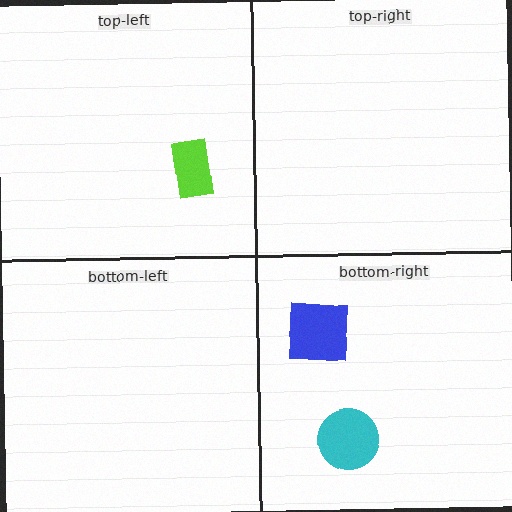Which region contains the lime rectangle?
The top-left region.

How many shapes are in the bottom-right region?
2.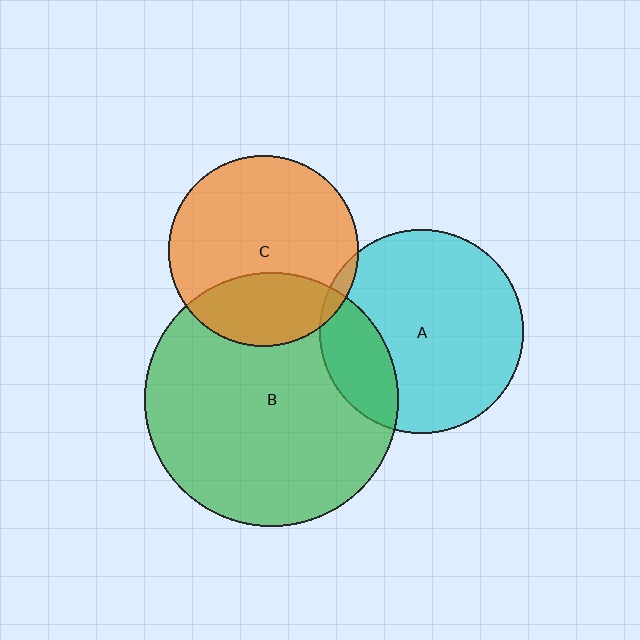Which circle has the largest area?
Circle B (green).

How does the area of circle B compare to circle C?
Approximately 1.8 times.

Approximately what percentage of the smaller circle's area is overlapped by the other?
Approximately 20%.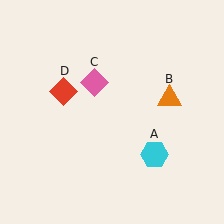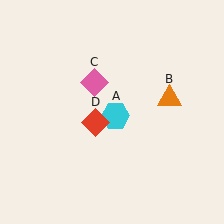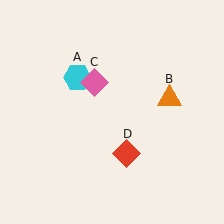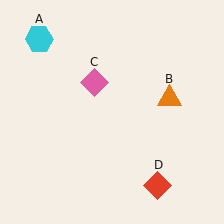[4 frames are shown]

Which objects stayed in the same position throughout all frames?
Orange triangle (object B) and pink diamond (object C) remained stationary.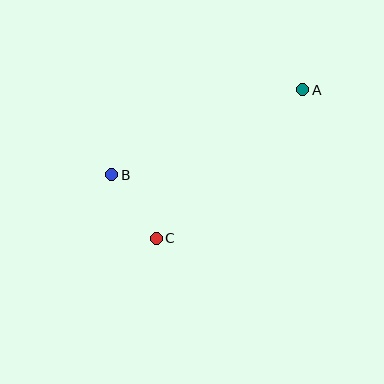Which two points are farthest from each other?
Points A and C are farthest from each other.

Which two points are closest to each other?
Points B and C are closest to each other.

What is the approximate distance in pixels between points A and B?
The distance between A and B is approximately 209 pixels.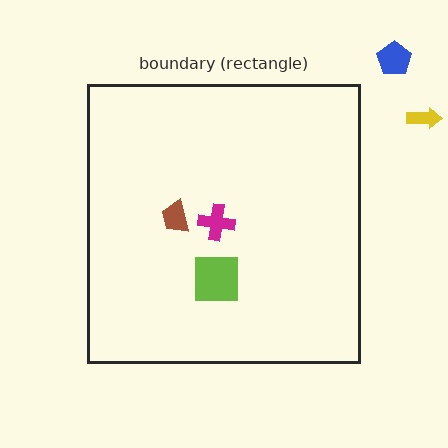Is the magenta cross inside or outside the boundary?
Inside.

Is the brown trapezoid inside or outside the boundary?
Inside.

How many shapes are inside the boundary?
3 inside, 2 outside.